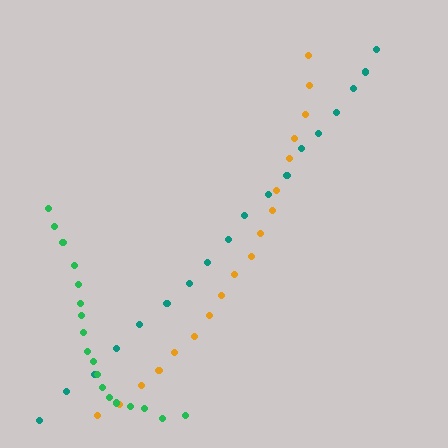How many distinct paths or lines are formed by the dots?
There are 3 distinct paths.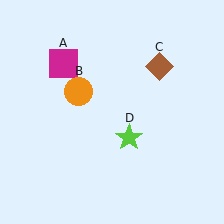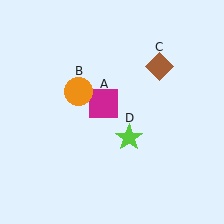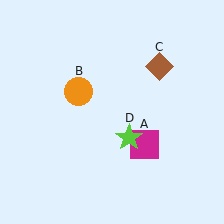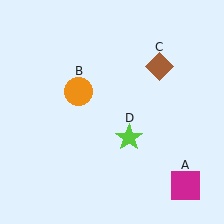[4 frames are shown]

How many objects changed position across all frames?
1 object changed position: magenta square (object A).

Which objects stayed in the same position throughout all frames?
Orange circle (object B) and brown diamond (object C) and lime star (object D) remained stationary.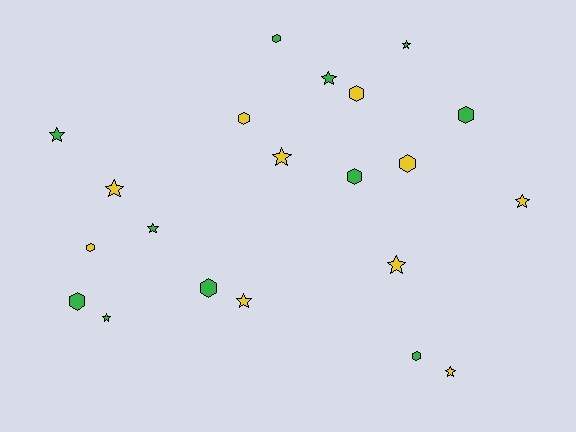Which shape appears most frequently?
Star, with 11 objects.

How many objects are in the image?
There are 21 objects.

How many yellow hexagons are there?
There are 4 yellow hexagons.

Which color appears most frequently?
Green, with 11 objects.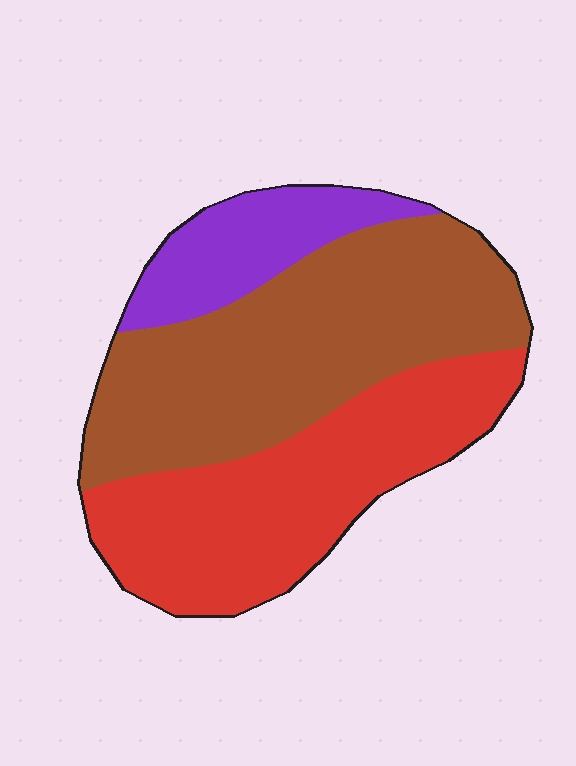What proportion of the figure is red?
Red covers around 40% of the figure.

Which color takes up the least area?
Purple, at roughly 15%.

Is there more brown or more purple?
Brown.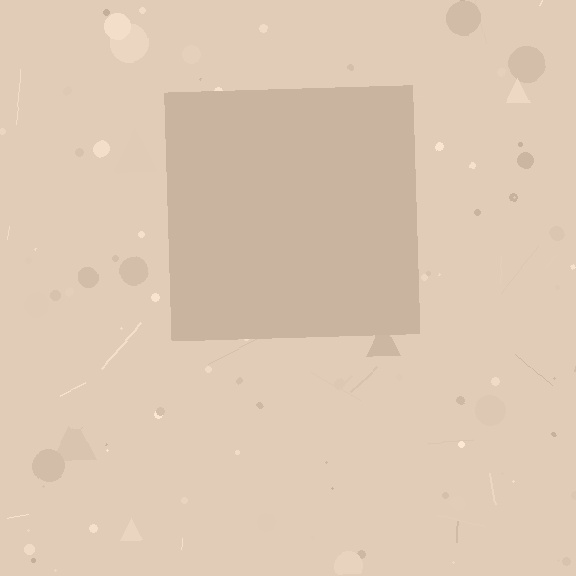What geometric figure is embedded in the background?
A square is embedded in the background.